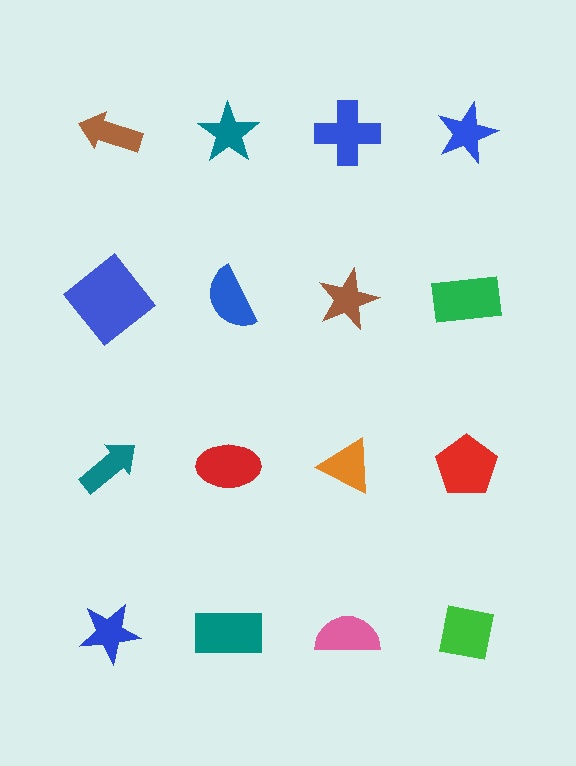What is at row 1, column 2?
A teal star.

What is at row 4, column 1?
A blue star.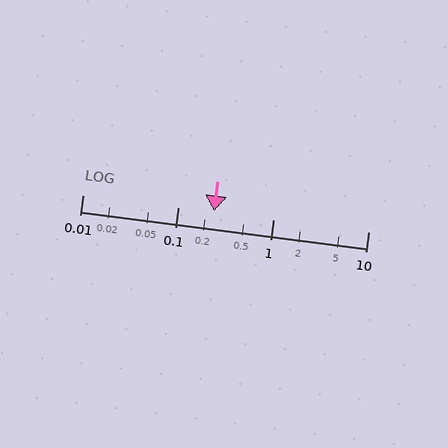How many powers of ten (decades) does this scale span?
The scale spans 3 decades, from 0.01 to 10.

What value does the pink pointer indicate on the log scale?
The pointer indicates approximately 0.24.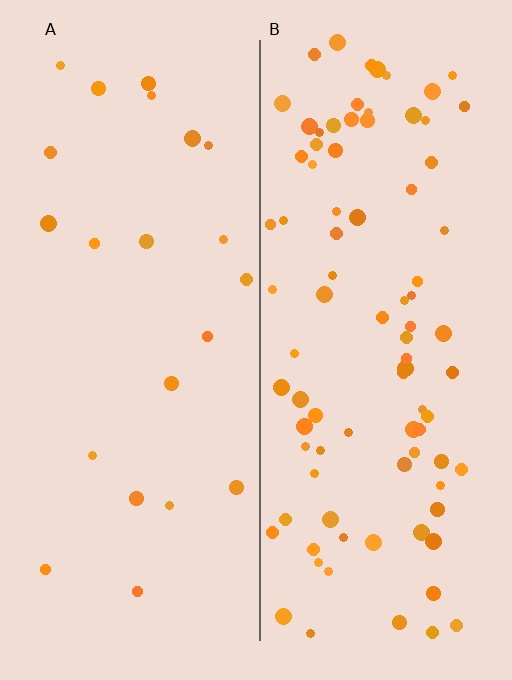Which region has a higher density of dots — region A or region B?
B (the right).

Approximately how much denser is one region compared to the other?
Approximately 4.1× — region B over region A.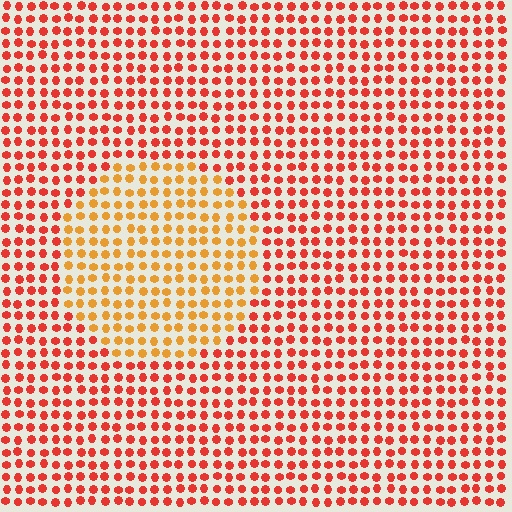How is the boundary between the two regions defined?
The boundary is defined purely by a slight shift in hue (about 34 degrees). Spacing, size, and orientation are identical on both sides.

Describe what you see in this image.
The image is filled with small red elements in a uniform arrangement. A circle-shaped region is visible where the elements are tinted to a slightly different hue, forming a subtle color boundary.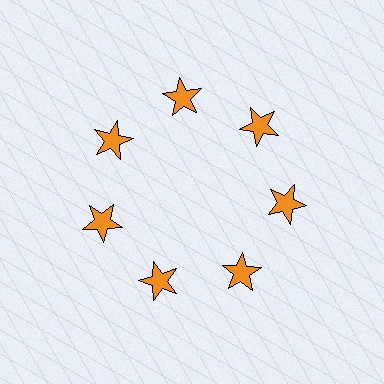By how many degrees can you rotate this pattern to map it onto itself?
The pattern maps onto itself every 51 degrees of rotation.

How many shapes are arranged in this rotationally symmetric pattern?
There are 7 shapes, arranged in 7 groups of 1.